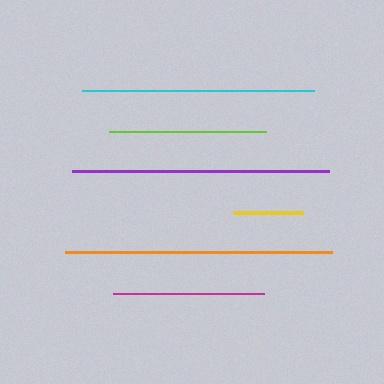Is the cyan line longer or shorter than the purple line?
The purple line is longer than the cyan line.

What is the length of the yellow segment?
The yellow segment is approximately 70 pixels long.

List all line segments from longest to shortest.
From longest to shortest: orange, purple, cyan, lime, magenta, yellow.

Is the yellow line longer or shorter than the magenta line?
The magenta line is longer than the yellow line.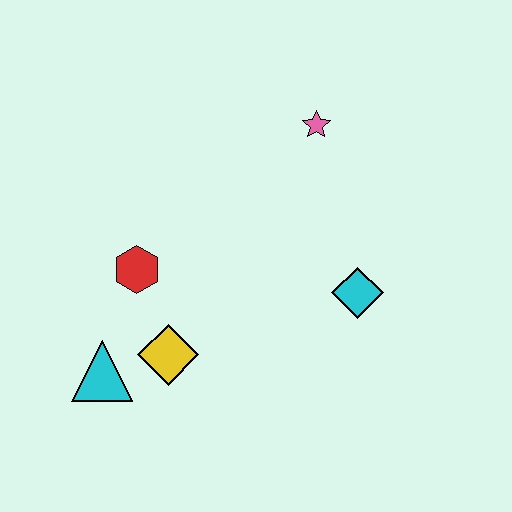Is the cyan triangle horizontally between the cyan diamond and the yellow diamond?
No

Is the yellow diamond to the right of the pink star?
No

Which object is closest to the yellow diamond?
The cyan triangle is closest to the yellow diamond.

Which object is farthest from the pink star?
The cyan triangle is farthest from the pink star.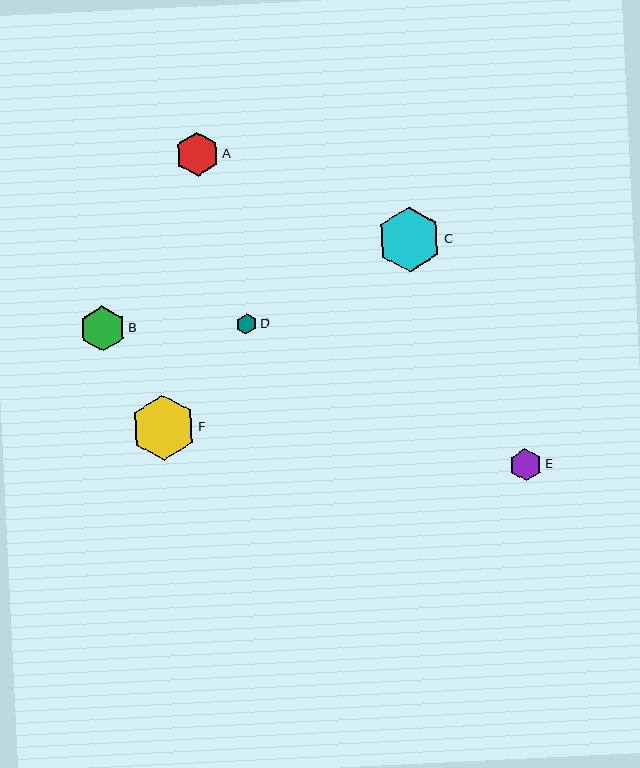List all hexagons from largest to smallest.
From largest to smallest: F, C, B, A, E, D.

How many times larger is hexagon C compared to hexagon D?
Hexagon C is approximately 3.1 times the size of hexagon D.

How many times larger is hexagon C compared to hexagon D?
Hexagon C is approximately 3.1 times the size of hexagon D.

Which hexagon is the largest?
Hexagon F is the largest with a size of approximately 65 pixels.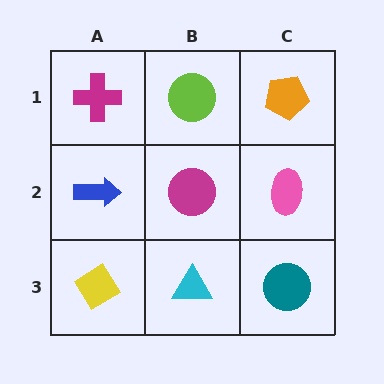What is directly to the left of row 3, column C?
A cyan triangle.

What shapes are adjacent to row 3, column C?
A pink ellipse (row 2, column C), a cyan triangle (row 3, column B).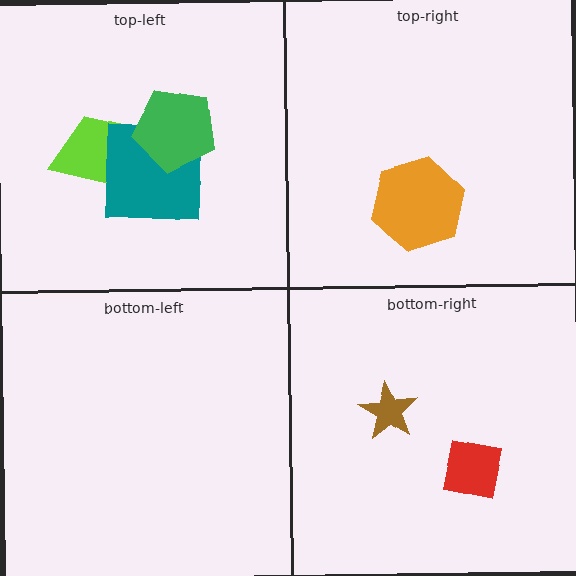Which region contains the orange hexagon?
The top-right region.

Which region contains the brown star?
The bottom-right region.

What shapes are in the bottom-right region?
The red square, the brown star.